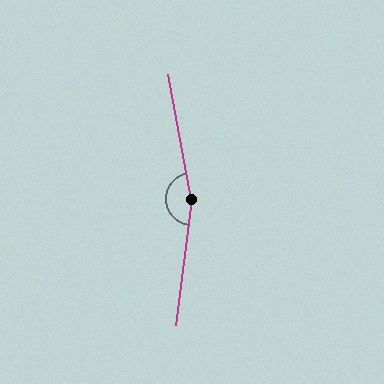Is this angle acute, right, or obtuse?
It is obtuse.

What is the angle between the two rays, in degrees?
Approximately 162 degrees.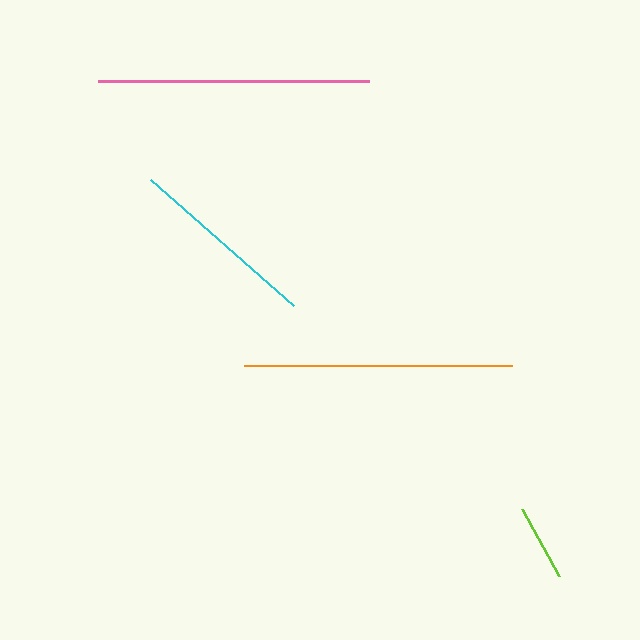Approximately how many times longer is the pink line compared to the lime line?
The pink line is approximately 3.5 times the length of the lime line.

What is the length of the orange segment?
The orange segment is approximately 268 pixels long.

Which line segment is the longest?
The pink line is the longest at approximately 271 pixels.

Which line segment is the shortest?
The lime line is the shortest at approximately 77 pixels.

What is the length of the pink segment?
The pink segment is approximately 271 pixels long.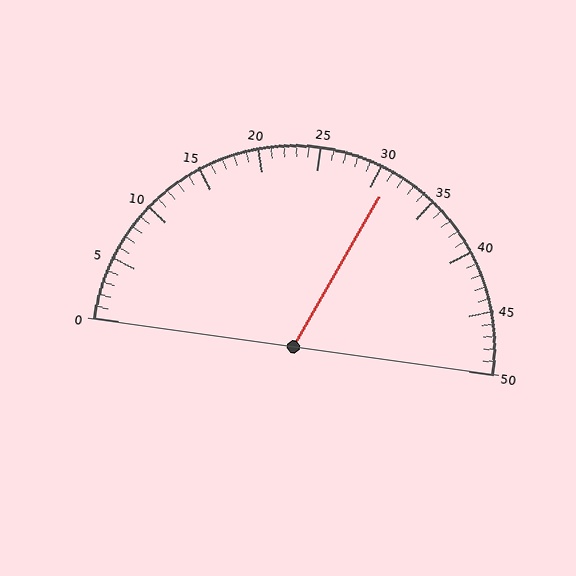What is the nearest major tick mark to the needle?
The nearest major tick mark is 30.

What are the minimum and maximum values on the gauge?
The gauge ranges from 0 to 50.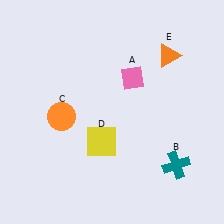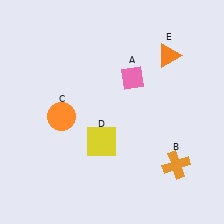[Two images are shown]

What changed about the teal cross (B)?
In Image 1, B is teal. In Image 2, it changed to orange.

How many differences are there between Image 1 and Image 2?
There is 1 difference between the two images.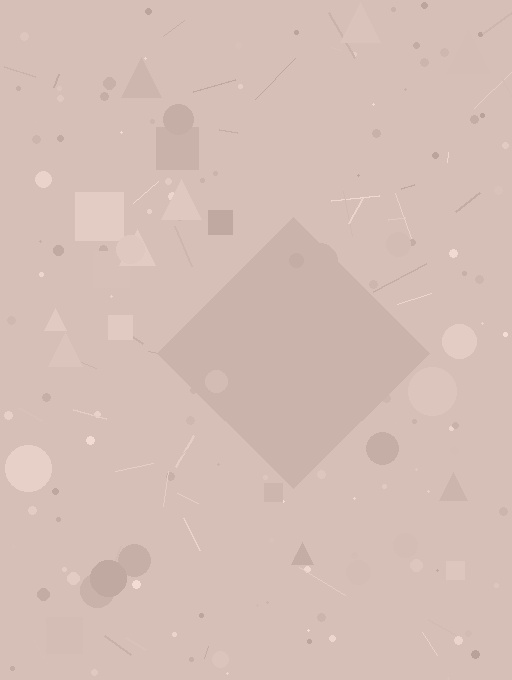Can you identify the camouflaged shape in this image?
The camouflaged shape is a diamond.